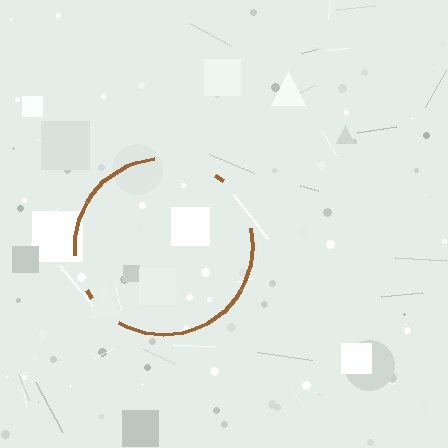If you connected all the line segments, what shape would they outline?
They would outline a circle.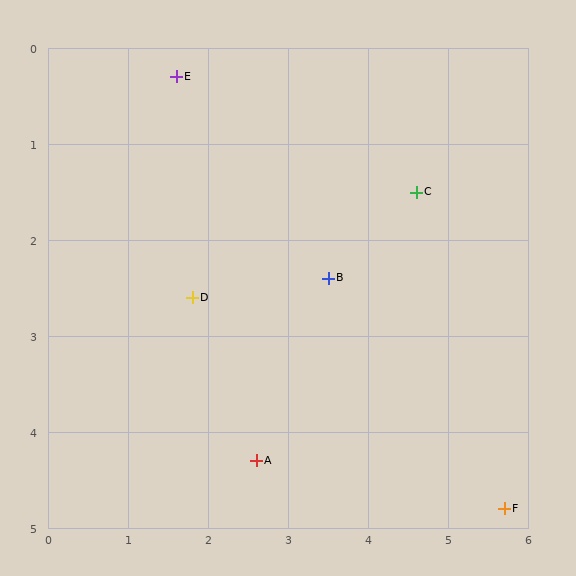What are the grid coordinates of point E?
Point E is at approximately (1.6, 0.3).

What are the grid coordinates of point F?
Point F is at approximately (5.7, 4.8).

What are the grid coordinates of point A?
Point A is at approximately (2.6, 4.3).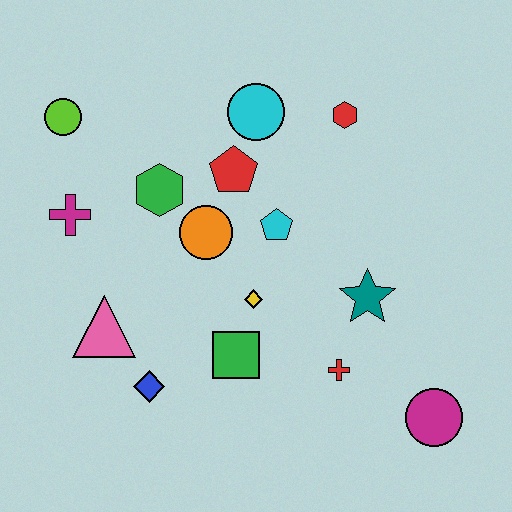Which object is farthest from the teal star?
The lime circle is farthest from the teal star.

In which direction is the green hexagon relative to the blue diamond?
The green hexagon is above the blue diamond.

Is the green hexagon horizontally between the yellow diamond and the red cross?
No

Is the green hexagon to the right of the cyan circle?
No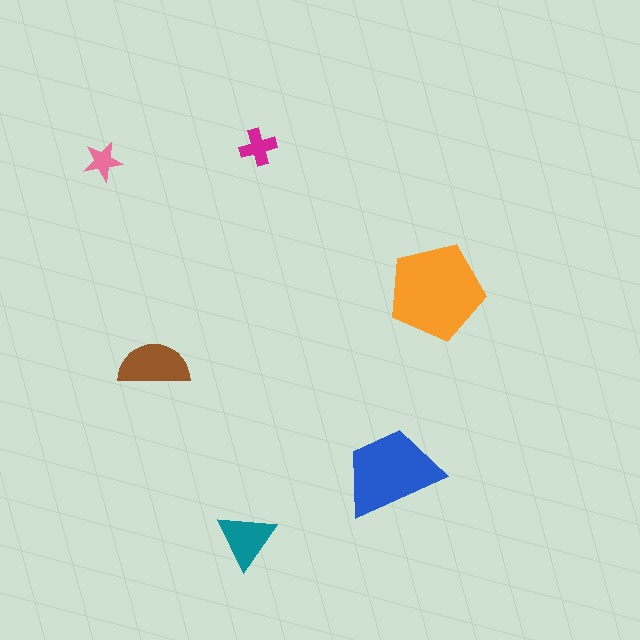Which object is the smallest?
The pink star.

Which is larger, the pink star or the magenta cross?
The magenta cross.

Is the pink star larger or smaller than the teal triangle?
Smaller.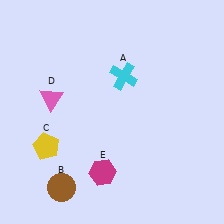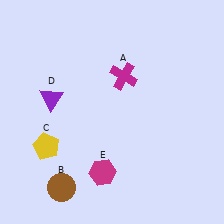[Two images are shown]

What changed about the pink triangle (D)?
In Image 1, D is pink. In Image 2, it changed to purple.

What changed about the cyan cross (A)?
In Image 1, A is cyan. In Image 2, it changed to magenta.